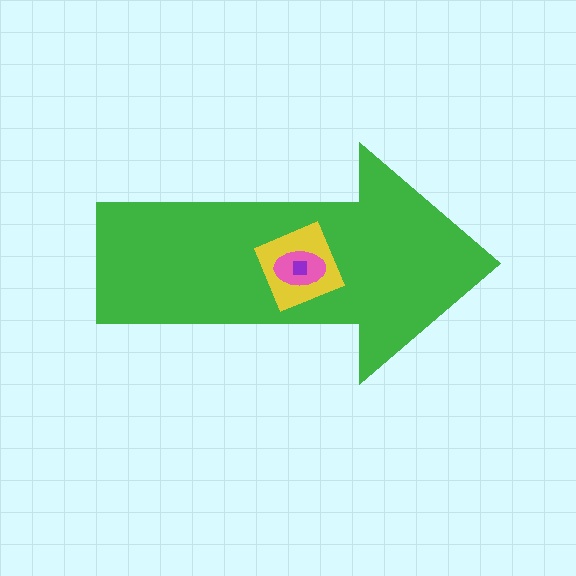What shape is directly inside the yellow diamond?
The pink ellipse.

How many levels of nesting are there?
4.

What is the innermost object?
The purple square.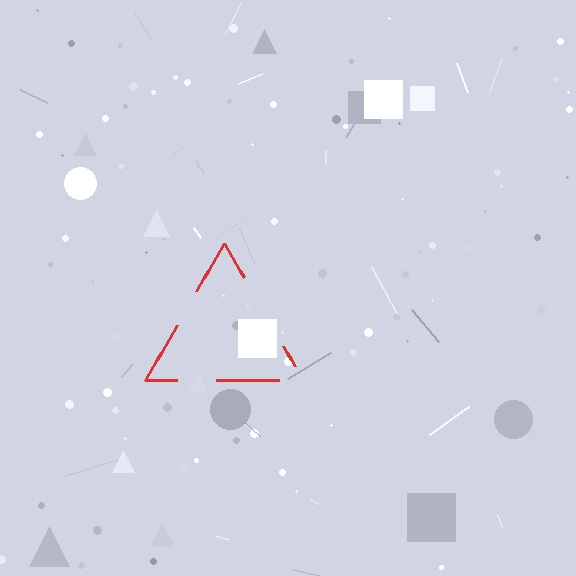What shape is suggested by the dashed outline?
The dashed outline suggests a triangle.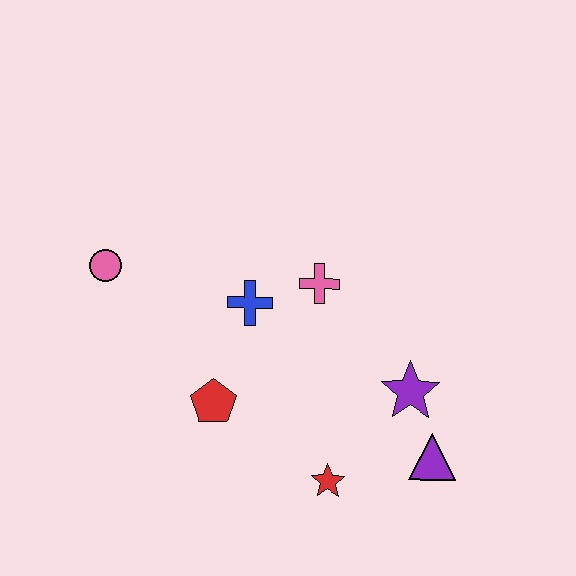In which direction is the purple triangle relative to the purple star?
The purple triangle is below the purple star.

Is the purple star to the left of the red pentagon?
No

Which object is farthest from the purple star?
The pink circle is farthest from the purple star.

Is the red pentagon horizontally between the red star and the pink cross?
No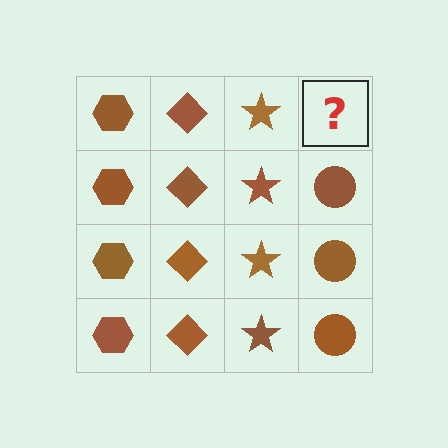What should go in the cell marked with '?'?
The missing cell should contain a brown circle.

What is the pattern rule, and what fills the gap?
The rule is that each column has a consistent shape. The gap should be filled with a brown circle.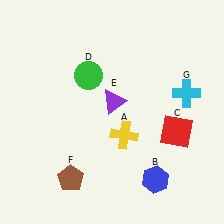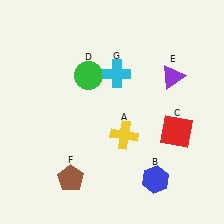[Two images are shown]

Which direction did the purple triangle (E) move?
The purple triangle (E) moved right.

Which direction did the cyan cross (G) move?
The cyan cross (G) moved left.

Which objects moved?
The objects that moved are: the purple triangle (E), the cyan cross (G).